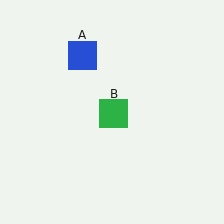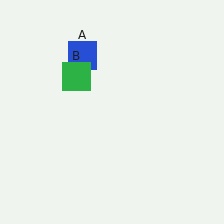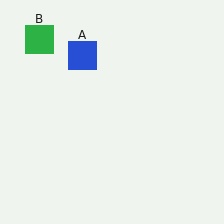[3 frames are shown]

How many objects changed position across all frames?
1 object changed position: green square (object B).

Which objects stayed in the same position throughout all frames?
Blue square (object A) remained stationary.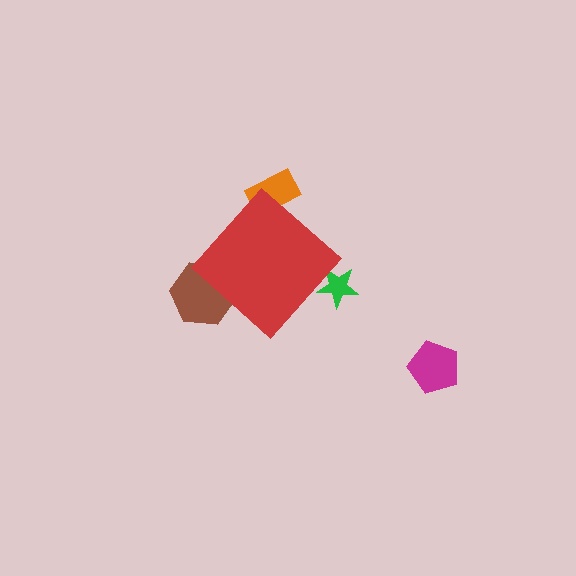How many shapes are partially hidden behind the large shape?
3 shapes are partially hidden.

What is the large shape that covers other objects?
A red diamond.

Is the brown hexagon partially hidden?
Yes, the brown hexagon is partially hidden behind the red diamond.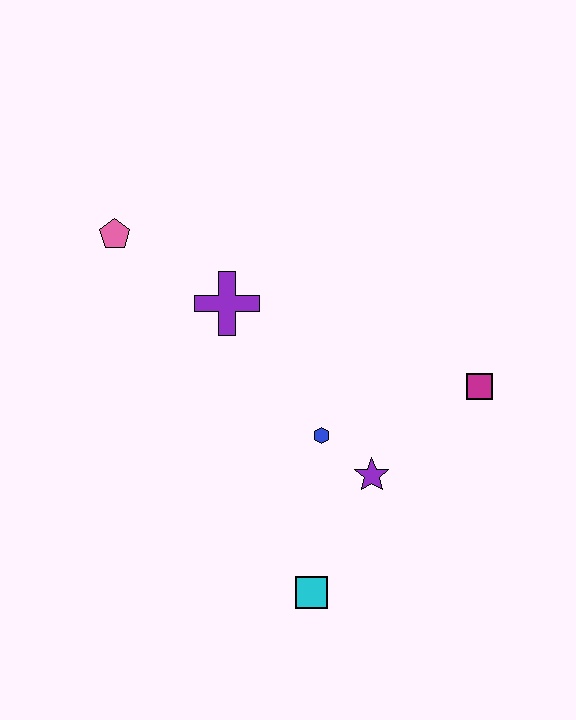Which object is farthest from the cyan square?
The pink pentagon is farthest from the cyan square.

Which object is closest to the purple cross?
The pink pentagon is closest to the purple cross.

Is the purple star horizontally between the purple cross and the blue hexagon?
No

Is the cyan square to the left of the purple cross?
No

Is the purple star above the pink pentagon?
No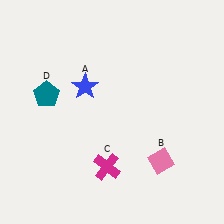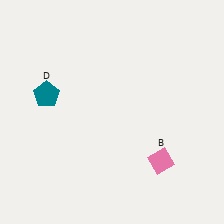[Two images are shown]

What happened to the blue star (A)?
The blue star (A) was removed in Image 2. It was in the top-left area of Image 1.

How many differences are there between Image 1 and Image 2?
There are 2 differences between the two images.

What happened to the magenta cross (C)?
The magenta cross (C) was removed in Image 2. It was in the bottom-left area of Image 1.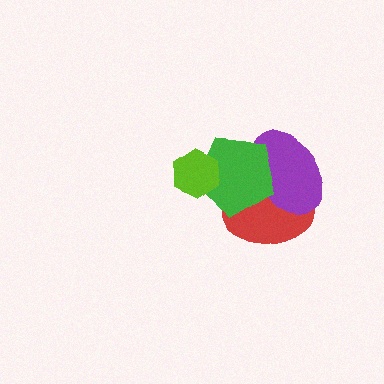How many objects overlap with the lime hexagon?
1 object overlaps with the lime hexagon.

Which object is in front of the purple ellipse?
The green pentagon is in front of the purple ellipse.